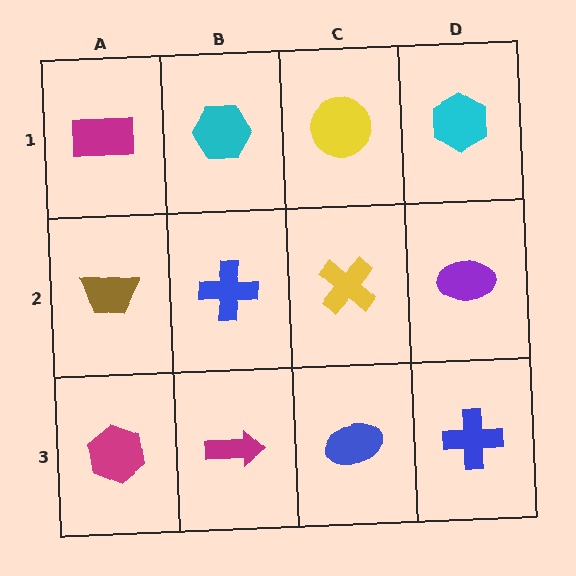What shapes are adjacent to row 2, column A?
A magenta rectangle (row 1, column A), a magenta hexagon (row 3, column A), a blue cross (row 2, column B).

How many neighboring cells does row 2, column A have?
3.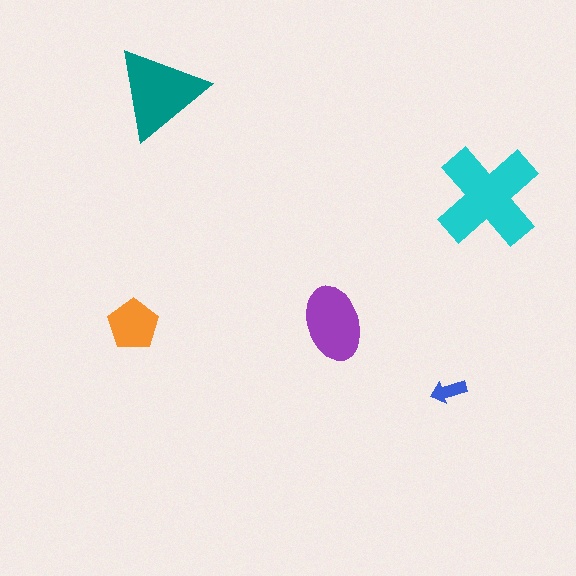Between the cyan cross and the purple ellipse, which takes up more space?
The cyan cross.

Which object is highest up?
The teal triangle is topmost.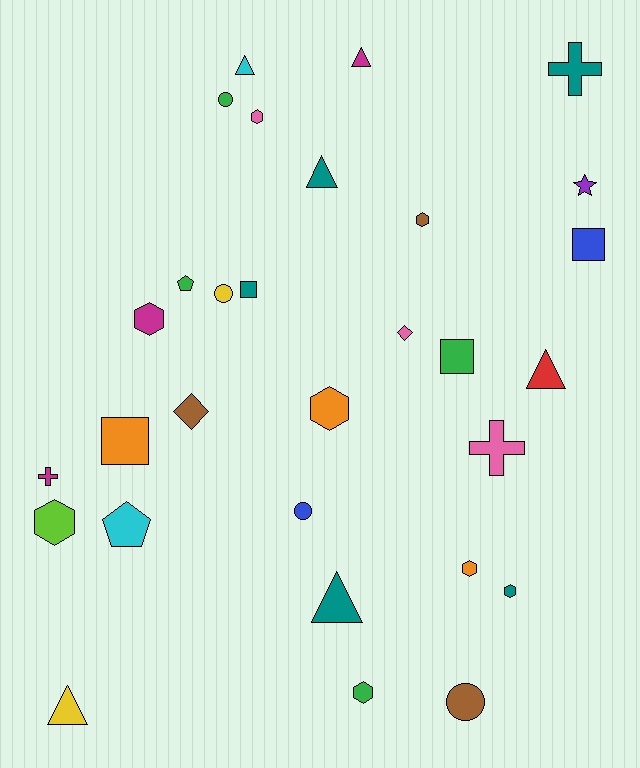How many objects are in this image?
There are 30 objects.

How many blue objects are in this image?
There are 2 blue objects.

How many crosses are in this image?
There are 3 crosses.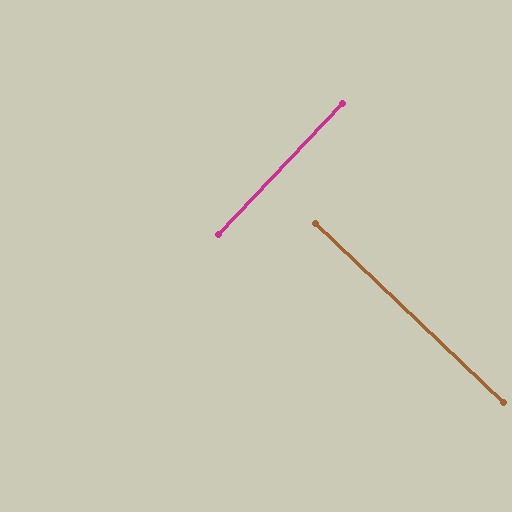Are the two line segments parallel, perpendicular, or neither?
Perpendicular — they meet at approximately 90°.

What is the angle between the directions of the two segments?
Approximately 90 degrees.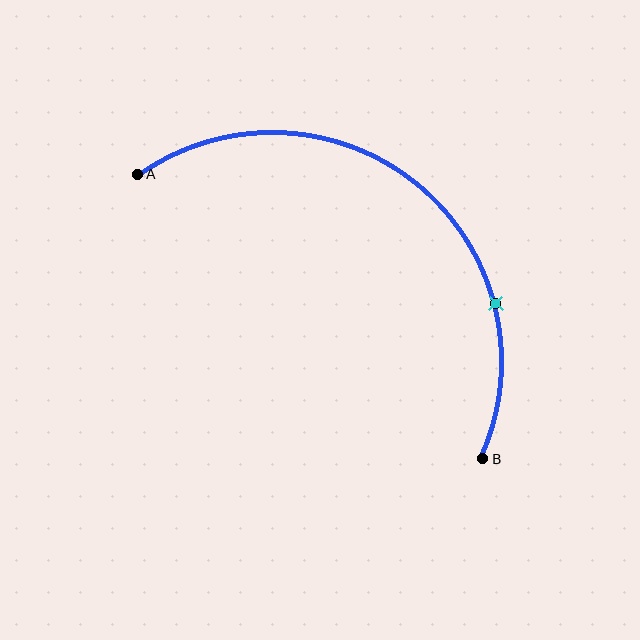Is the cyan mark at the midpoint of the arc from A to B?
No. The cyan mark lies on the arc but is closer to endpoint B. The arc midpoint would be at the point on the curve equidistant along the arc from both A and B.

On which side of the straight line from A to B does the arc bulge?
The arc bulges above and to the right of the straight line connecting A and B.